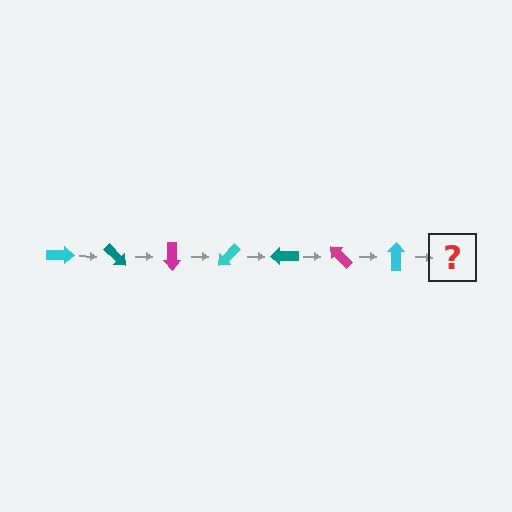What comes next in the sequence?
The next element should be a teal arrow, rotated 315 degrees from the start.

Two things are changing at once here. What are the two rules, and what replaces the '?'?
The two rules are that it rotates 45 degrees each step and the color cycles through cyan, teal, and magenta. The '?' should be a teal arrow, rotated 315 degrees from the start.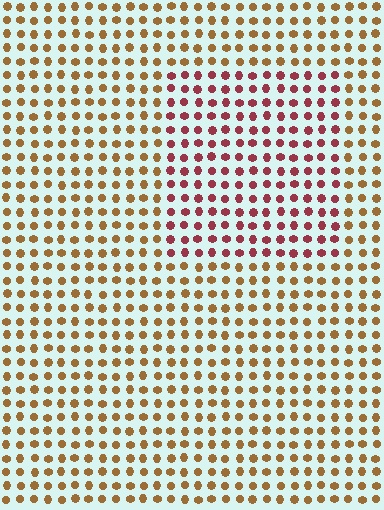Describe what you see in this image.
The image is filled with small brown elements in a uniform arrangement. A rectangle-shaped region is visible where the elements are tinted to a slightly different hue, forming a subtle color boundary.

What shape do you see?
I see a rectangle.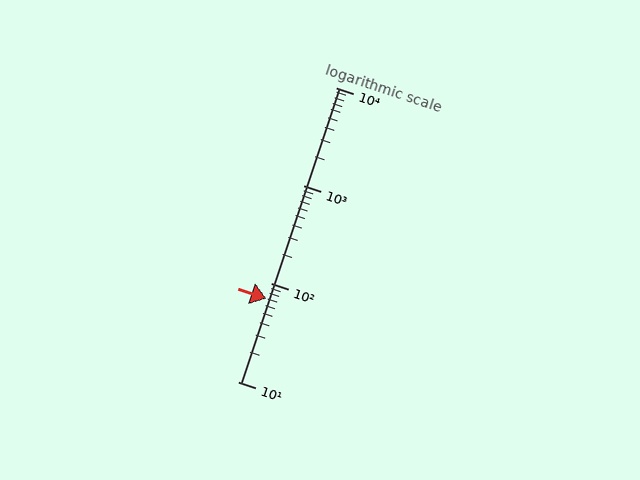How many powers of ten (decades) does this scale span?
The scale spans 3 decades, from 10 to 10000.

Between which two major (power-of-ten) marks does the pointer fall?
The pointer is between 10 and 100.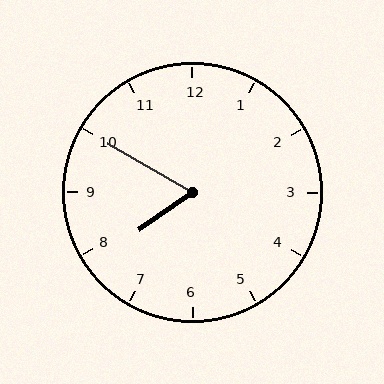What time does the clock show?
7:50.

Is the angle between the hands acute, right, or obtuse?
It is acute.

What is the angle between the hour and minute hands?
Approximately 65 degrees.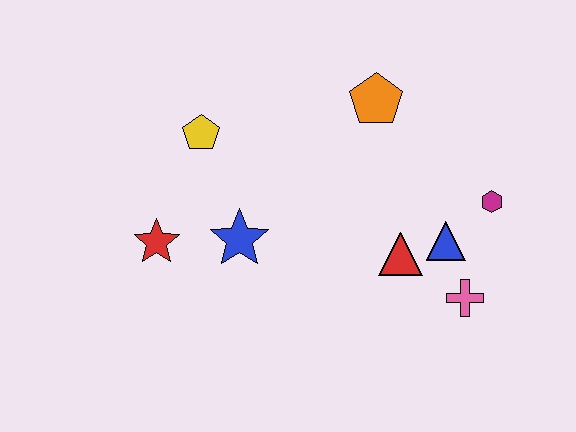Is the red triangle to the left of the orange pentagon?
No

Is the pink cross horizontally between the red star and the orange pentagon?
No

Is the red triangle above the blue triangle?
No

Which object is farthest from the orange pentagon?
The red star is farthest from the orange pentagon.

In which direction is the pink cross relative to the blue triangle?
The pink cross is below the blue triangle.